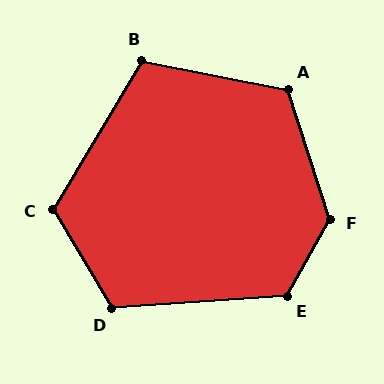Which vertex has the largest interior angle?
F, at approximately 133 degrees.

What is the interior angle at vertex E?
Approximately 123 degrees (obtuse).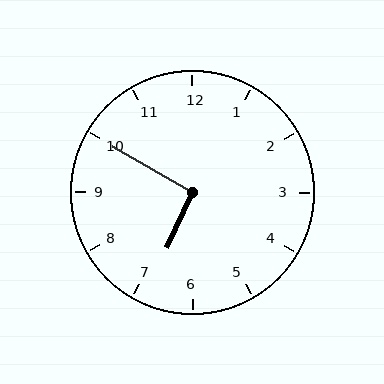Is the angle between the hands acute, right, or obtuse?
It is right.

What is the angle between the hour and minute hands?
Approximately 95 degrees.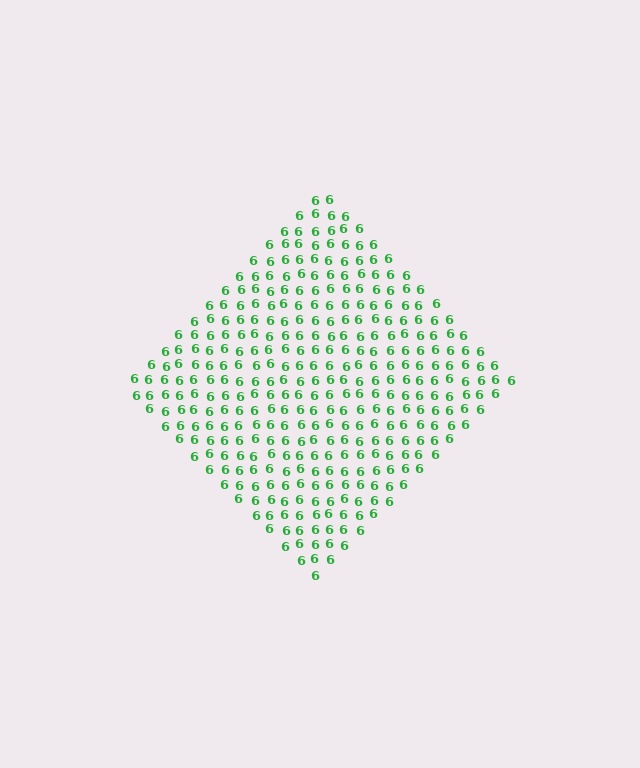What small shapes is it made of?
It is made of small digit 6's.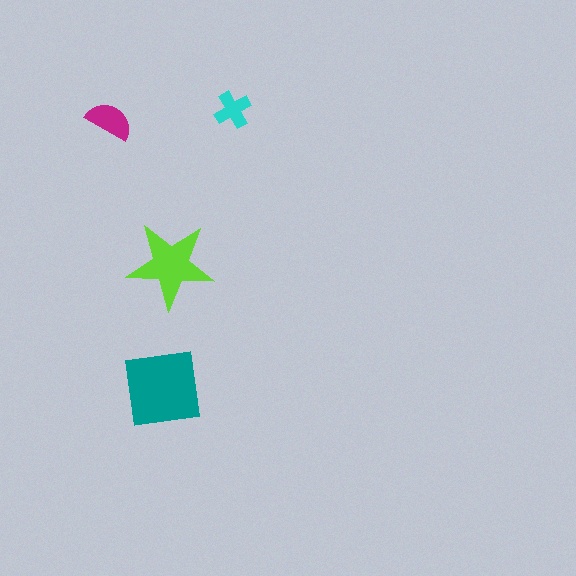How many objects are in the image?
There are 4 objects in the image.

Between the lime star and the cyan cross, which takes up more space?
The lime star.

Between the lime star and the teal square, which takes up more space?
The teal square.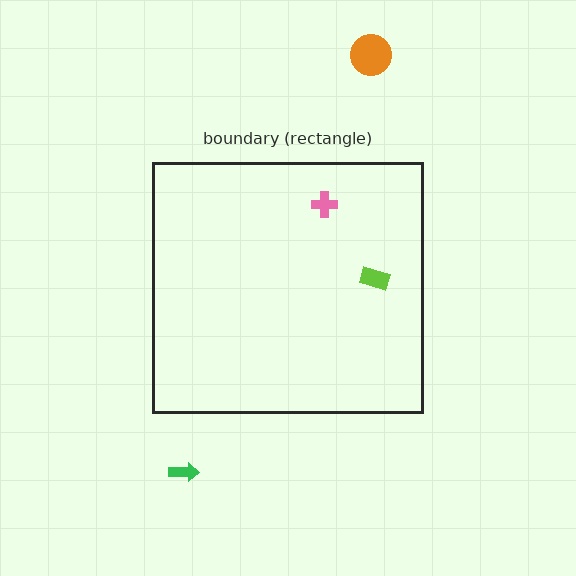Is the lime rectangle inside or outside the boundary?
Inside.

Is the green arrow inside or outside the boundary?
Outside.